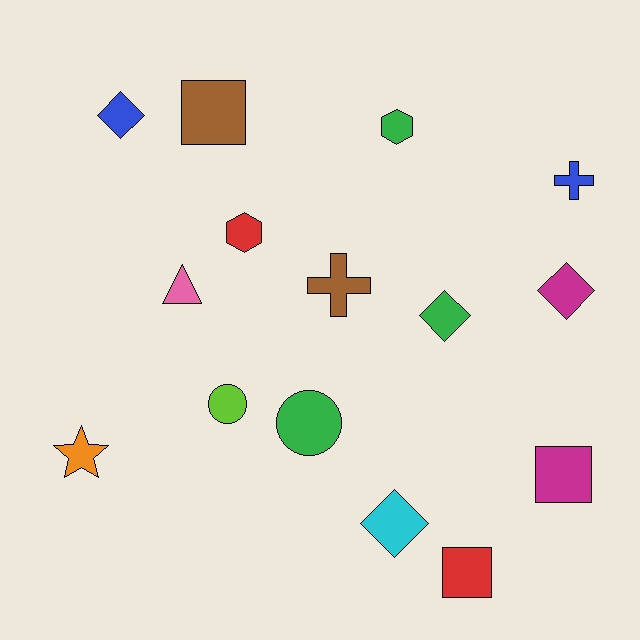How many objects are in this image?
There are 15 objects.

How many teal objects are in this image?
There are no teal objects.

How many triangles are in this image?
There is 1 triangle.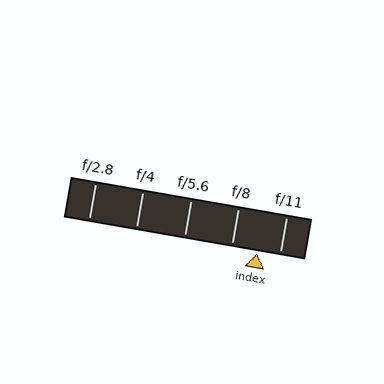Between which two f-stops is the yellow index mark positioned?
The index mark is between f/8 and f/11.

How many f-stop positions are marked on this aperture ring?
There are 5 f-stop positions marked.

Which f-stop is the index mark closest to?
The index mark is closest to f/11.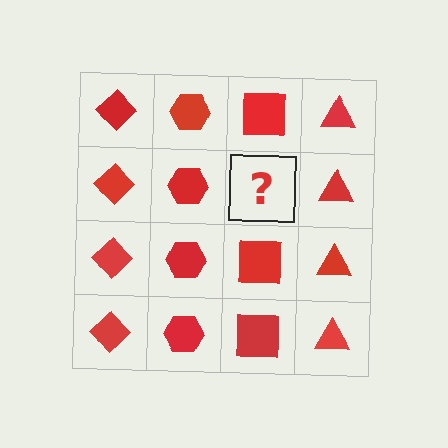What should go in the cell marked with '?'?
The missing cell should contain a red square.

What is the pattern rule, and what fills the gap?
The rule is that each column has a consistent shape. The gap should be filled with a red square.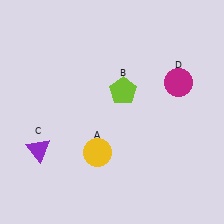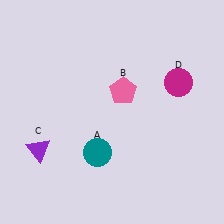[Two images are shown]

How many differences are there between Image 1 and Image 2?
There are 2 differences between the two images.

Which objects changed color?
A changed from yellow to teal. B changed from lime to pink.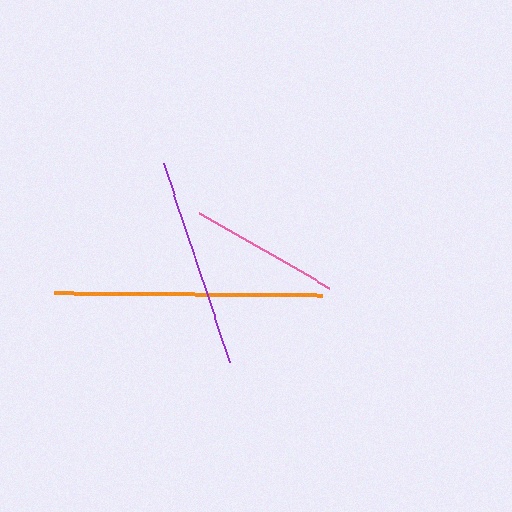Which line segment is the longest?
The orange line is the longest at approximately 267 pixels.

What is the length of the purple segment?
The purple segment is approximately 210 pixels long.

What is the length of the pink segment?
The pink segment is approximately 150 pixels long.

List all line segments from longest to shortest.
From longest to shortest: orange, purple, pink.